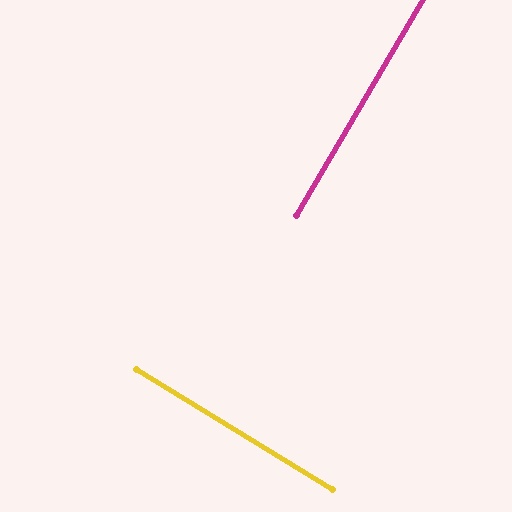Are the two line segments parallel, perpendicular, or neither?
Perpendicular — they meet at approximately 89°.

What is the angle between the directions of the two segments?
Approximately 89 degrees.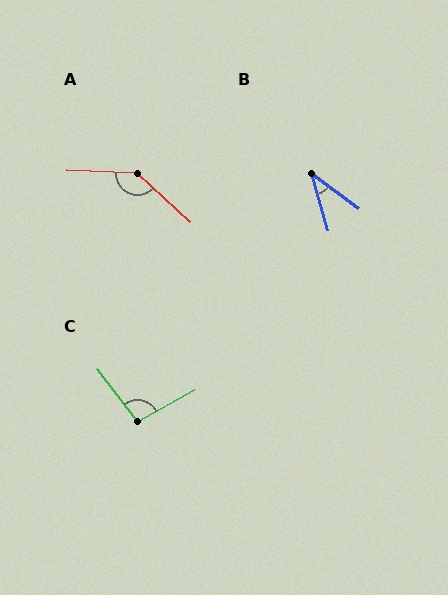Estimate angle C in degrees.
Approximately 98 degrees.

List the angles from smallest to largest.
B (37°), C (98°), A (141°).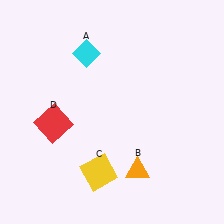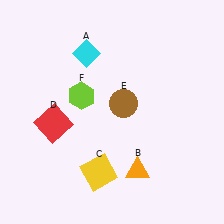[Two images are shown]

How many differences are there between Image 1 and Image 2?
There are 2 differences between the two images.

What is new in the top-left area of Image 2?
A lime hexagon (F) was added in the top-left area of Image 2.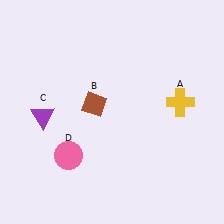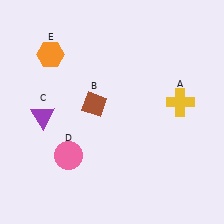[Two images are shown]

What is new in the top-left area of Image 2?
An orange hexagon (E) was added in the top-left area of Image 2.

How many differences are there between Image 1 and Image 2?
There is 1 difference between the two images.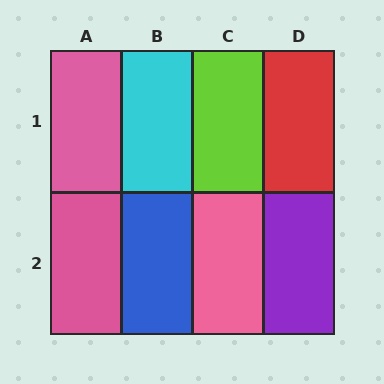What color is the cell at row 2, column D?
Purple.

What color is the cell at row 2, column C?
Pink.